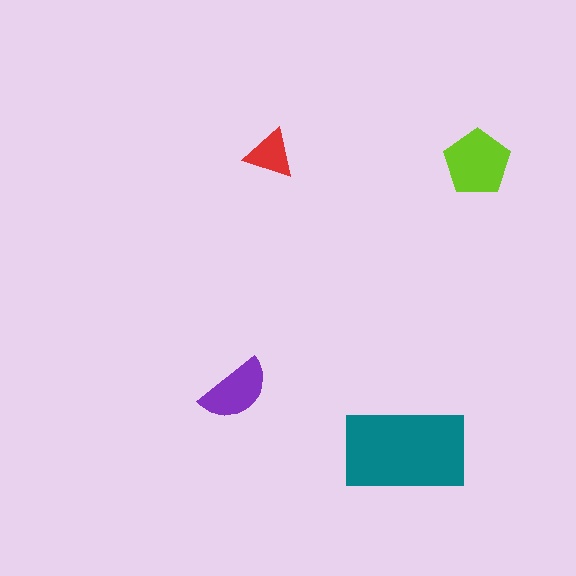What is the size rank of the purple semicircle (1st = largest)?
3rd.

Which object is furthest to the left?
The purple semicircle is leftmost.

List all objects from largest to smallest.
The teal rectangle, the lime pentagon, the purple semicircle, the red triangle.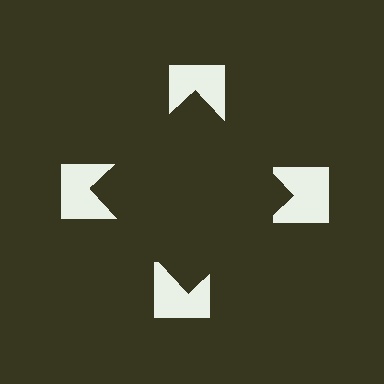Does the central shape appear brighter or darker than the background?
It typically appears slightly darker than the background, even though no actual brightness change is drawn.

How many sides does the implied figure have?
4 sides.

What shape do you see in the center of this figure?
An illusory square — its edges are inferred from the aligned wedge cuts in the notched squares, not physically drawn.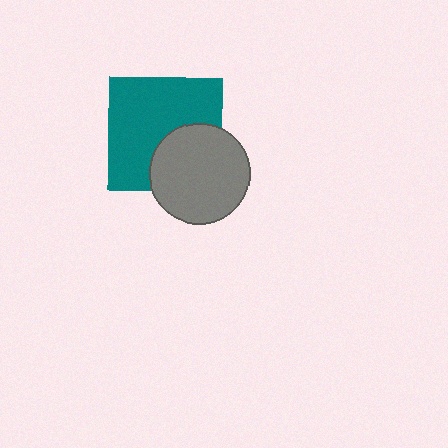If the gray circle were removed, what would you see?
You would see the complete teal square.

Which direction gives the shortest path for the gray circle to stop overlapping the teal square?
Moving toward the lower-right gives the shortest separation.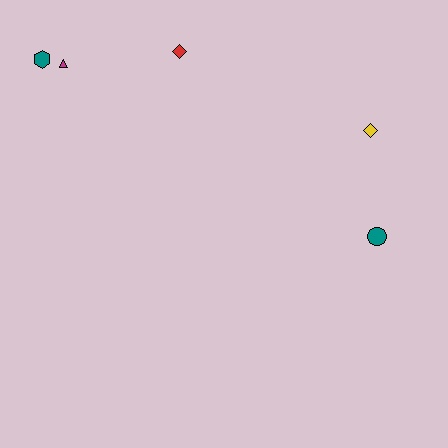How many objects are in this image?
There are 5 objects.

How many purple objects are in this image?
There are no purple objects.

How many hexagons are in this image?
There is 1 hexagon.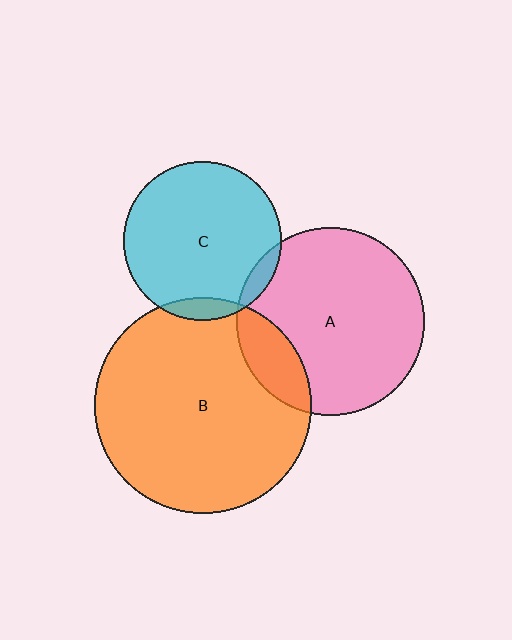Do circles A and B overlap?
Yes.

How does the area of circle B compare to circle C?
Approximately 1.9 times.